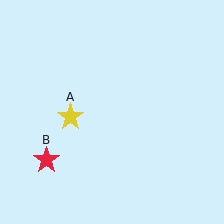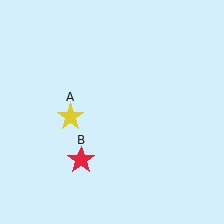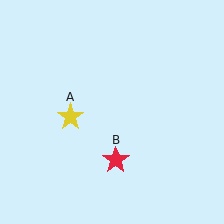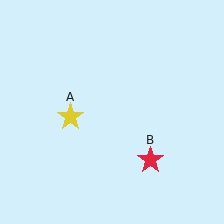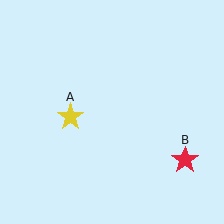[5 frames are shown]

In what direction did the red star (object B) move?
The red star (object B) moved right.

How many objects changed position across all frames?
1 object changed position: red star (object B).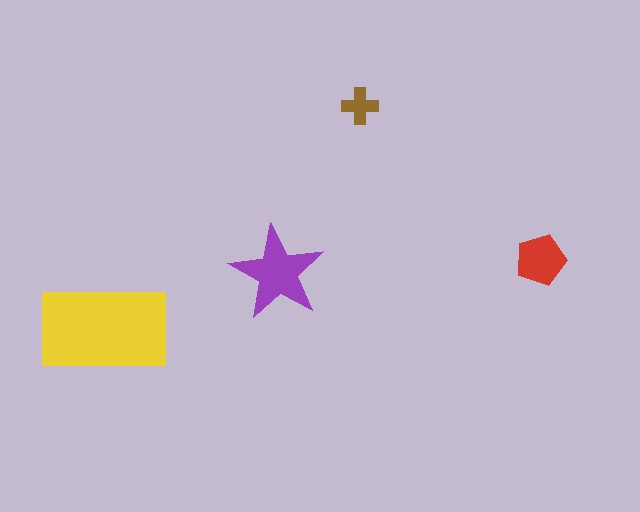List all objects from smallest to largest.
The brown cross, the red pentagon, the purple star, the yellow rectangle.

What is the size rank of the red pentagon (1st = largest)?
3rd.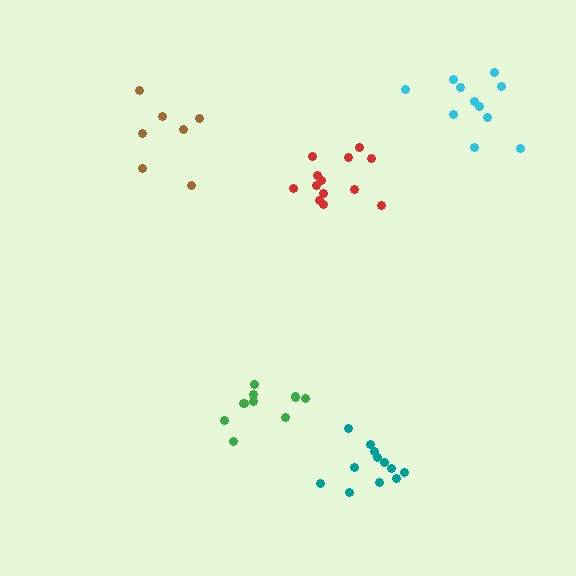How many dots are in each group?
Group 1: 12 dots, Group 2: 11 dots, Group 3: 7 dots, Group 4: 11 dots, Group 5: 13 dots (54 total).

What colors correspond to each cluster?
The clusters are colored: teal, green, brown, cyan, red.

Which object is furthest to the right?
The cyan cluster is rightmost.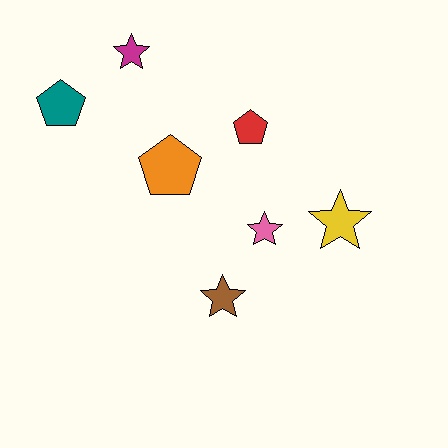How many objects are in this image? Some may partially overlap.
There are 7 objects.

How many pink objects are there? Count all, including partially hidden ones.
There is 1 pink object.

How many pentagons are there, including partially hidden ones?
There are 3 pentagons.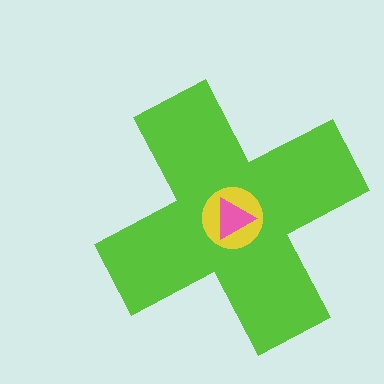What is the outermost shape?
The lime cross.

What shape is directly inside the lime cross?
The yellow circle.